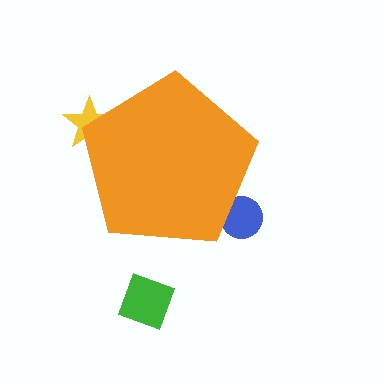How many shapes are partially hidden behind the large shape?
2 shapes are partially hidden.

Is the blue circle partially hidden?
Yes, the blue circle is partially hidden behind the orange pentagon.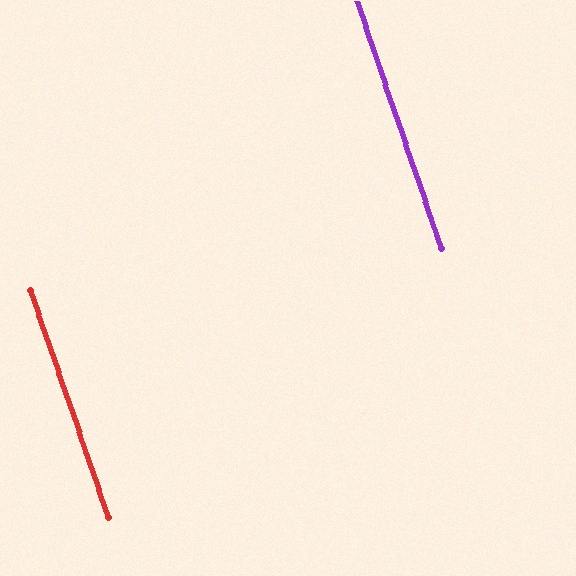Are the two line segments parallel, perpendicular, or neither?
Parallel — their directions differ by only 0.1°.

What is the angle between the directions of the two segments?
Approximately 0 degrees.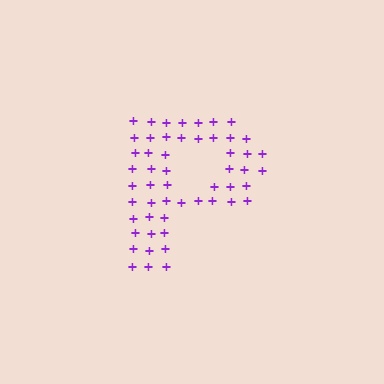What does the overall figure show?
The overall figure shows the letter P.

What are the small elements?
The small elements are plus signs.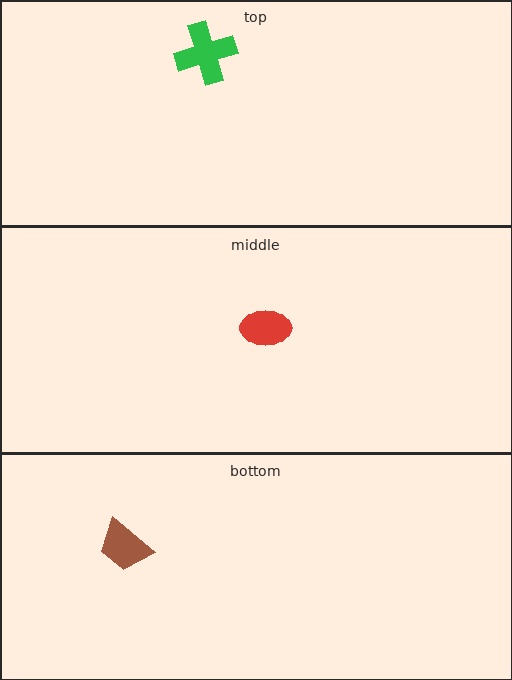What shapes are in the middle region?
The red ellipse.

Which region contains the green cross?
The top region.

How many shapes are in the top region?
1.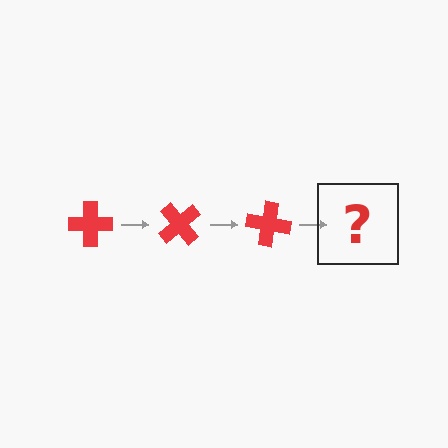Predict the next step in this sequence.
The next step is a red cross rotated 150 degrees.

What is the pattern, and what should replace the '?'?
The pattern is that the cross rotates 50 degrees each step. The '?' should be a red cross rotated 150 degrees.